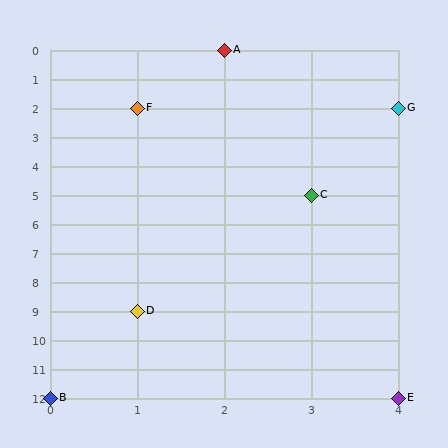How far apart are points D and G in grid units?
Points D and G are 3 columns and 7 rows apart (about 7.6 grid units diagonally).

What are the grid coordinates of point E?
Point E is at grid coordinates (4, 12).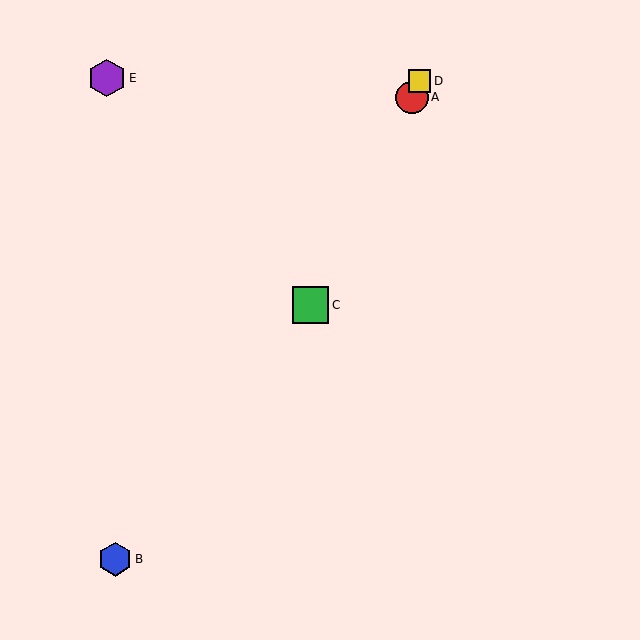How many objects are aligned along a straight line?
3 objects (A, C, D) are aligned along a straight line.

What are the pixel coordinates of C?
Object C is at (311, 305).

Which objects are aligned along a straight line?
Objects A, C, D are aligned along a straight line.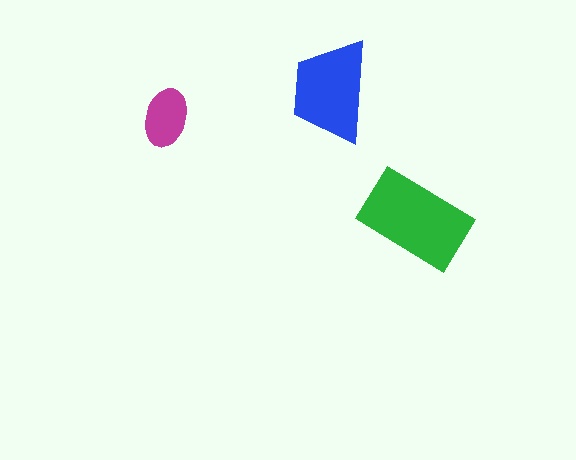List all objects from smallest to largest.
The magenta ellipse, the blue trapezoid, the green rectangle.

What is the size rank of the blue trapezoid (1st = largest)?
2nd.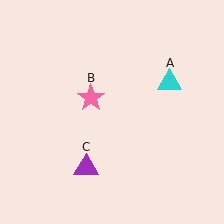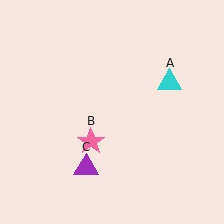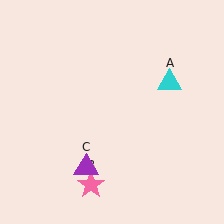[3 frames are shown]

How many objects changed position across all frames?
1 object changed position: pink star (object B).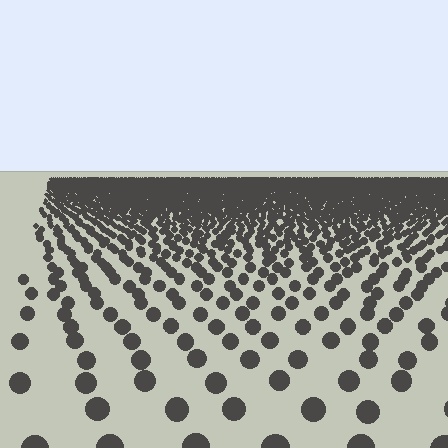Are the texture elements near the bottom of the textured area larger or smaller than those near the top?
Larger. Near the bottom, elements are closer to the viewer and appear at a bigger on-screen size.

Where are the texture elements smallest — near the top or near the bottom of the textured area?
Near the top.